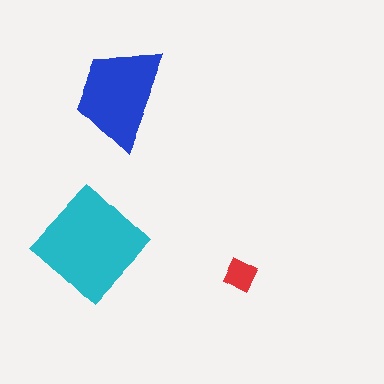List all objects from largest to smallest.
The cyan diamond, the blue trapezoid, the red diamond.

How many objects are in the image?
There are 3 objects in the image.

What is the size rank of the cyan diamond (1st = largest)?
1st.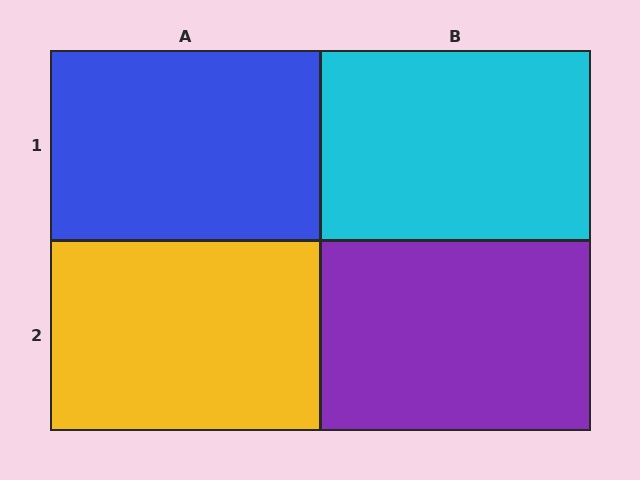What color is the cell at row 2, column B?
Purple.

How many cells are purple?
1 cell is purple.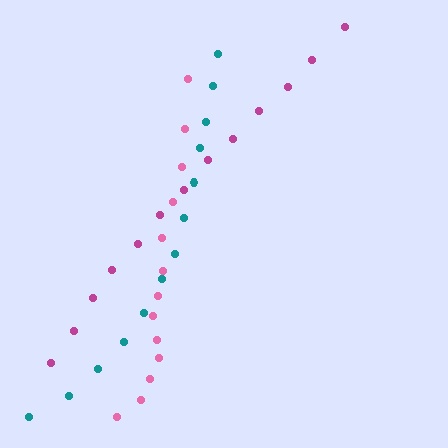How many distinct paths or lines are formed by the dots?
There are 3 distinct paths.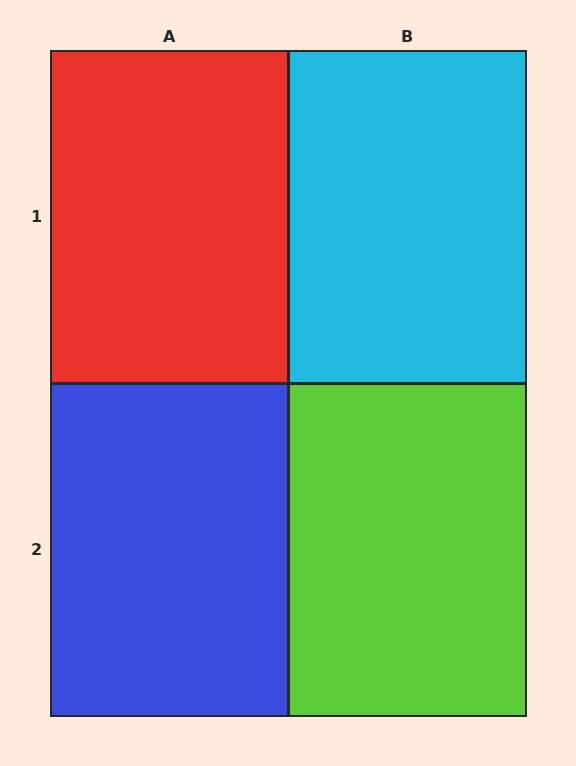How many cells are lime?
1 cell is lime.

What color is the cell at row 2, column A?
Blue.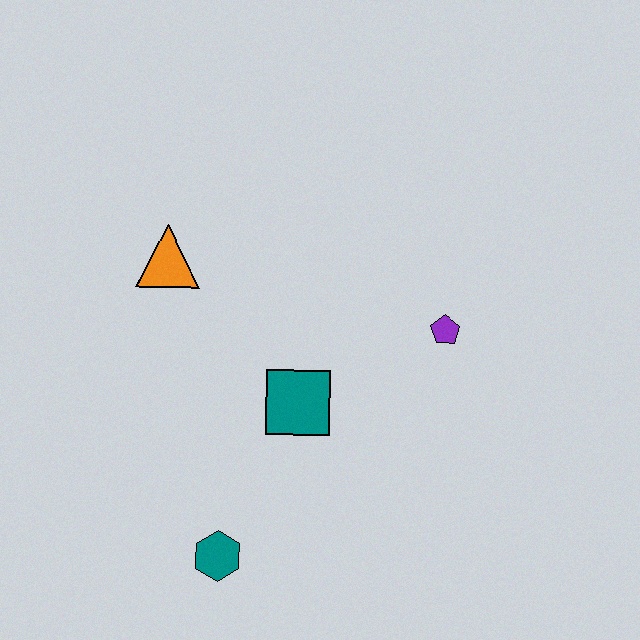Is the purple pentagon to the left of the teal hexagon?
No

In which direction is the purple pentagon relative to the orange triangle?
The purple pentagon is to the right of the orange triangle.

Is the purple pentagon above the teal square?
Yes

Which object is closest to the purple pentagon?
The teal square is closest to the purple pentagon.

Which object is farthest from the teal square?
The orange triangle is farthest from the teal square.